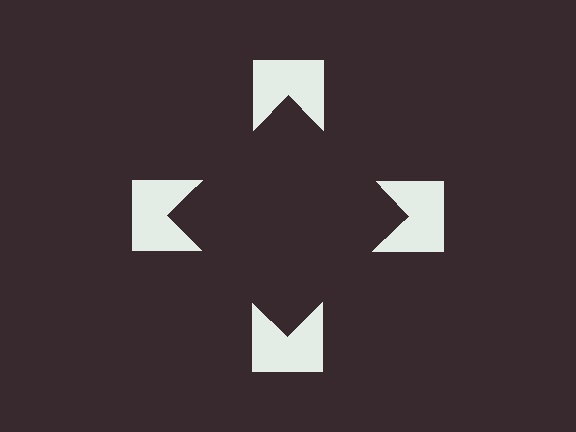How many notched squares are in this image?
There are 4 — one at each vertex of the illusory square.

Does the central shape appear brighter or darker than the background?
It typically appears slightly darker than the background, even though no actual brightness change is drawn.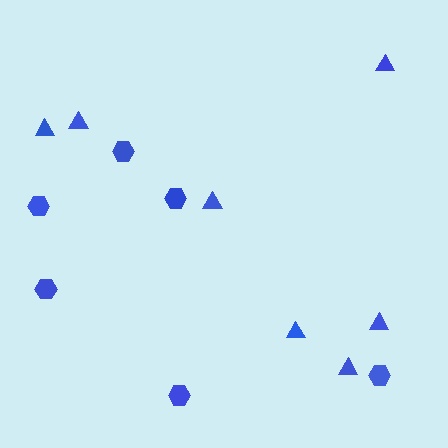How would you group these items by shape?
There are 2 groups: one group of triangles (7) and one group of hexagons (6).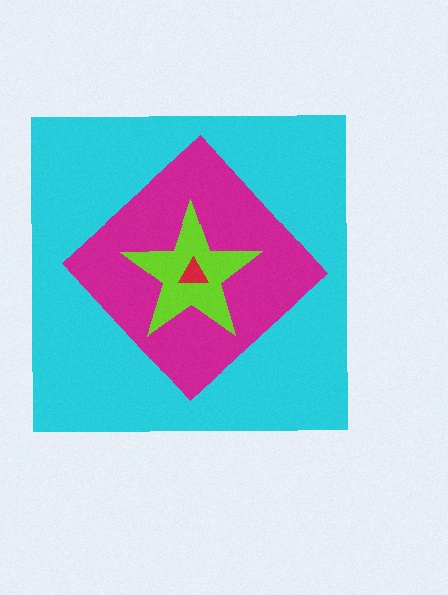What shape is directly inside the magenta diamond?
The lime star.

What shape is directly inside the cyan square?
The magenta diamond.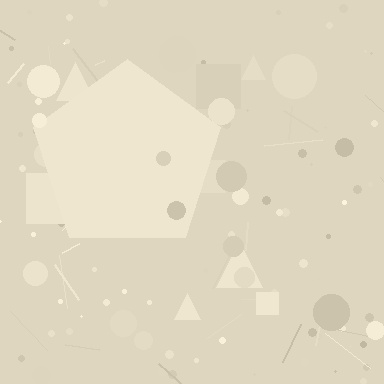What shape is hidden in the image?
A pentagon is hidden in the image.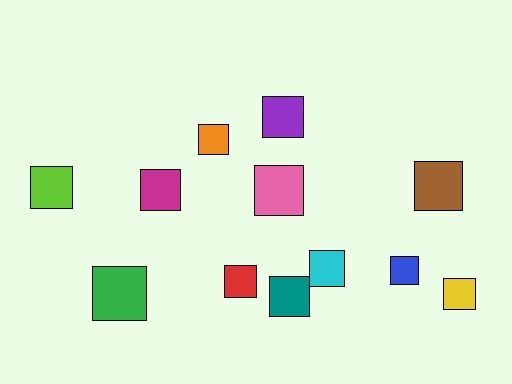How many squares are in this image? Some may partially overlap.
There are 12 squares.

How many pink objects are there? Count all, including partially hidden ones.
There is 1 pink object.